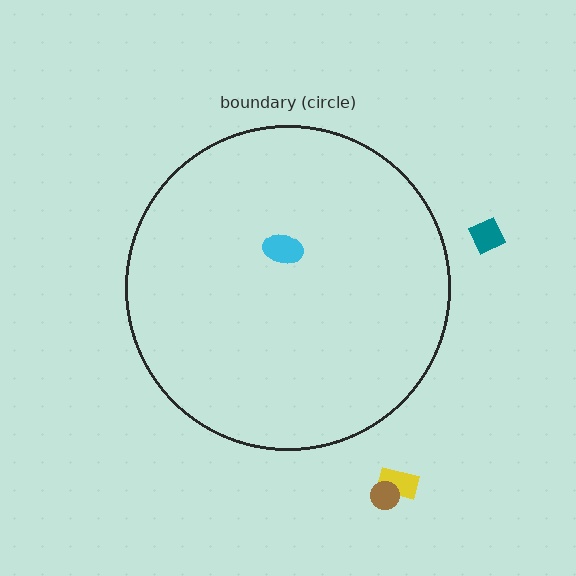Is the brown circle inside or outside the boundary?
Outside.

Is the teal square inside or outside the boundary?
Outside.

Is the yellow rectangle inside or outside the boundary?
Outside.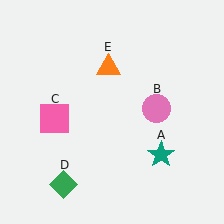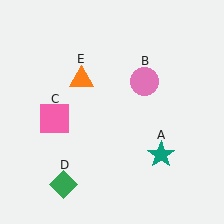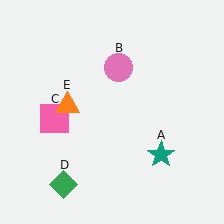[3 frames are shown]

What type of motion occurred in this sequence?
The pink circle (object B), orange triangle (object E) rotated counterclockwise around the center of the scene.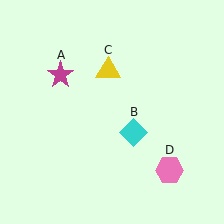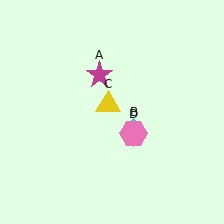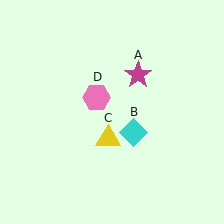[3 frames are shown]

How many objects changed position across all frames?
3 objects changed position: magenta star (object A), yellow triangle (object C), pink hexagon (object D).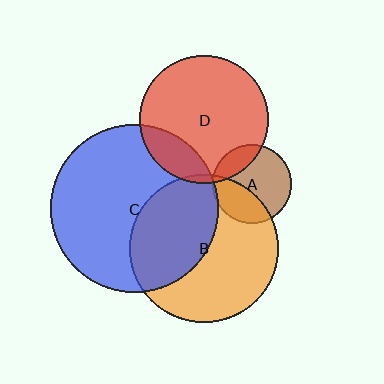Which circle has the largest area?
Circle C (blue).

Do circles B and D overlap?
Yes.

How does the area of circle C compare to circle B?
Approximately 1.3 times.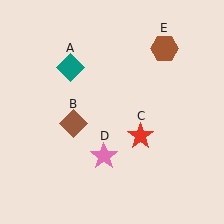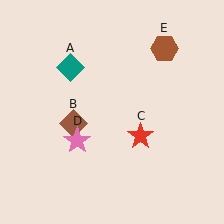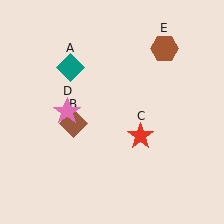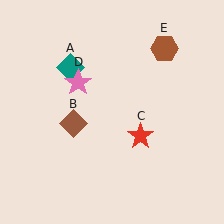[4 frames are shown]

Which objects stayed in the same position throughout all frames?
Teal diamond (object A) and brown diamond (object B) and red star (object C) and brown hexagon (object E) remained stationary.